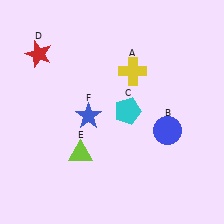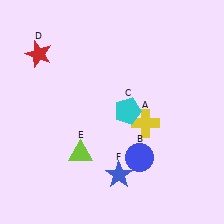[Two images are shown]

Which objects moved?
The objects that moved are: the yellow cross (A), the blue circle (B), the blue star (F).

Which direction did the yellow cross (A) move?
The yellow cross (A) moved down.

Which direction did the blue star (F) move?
The blue star (F) moved down.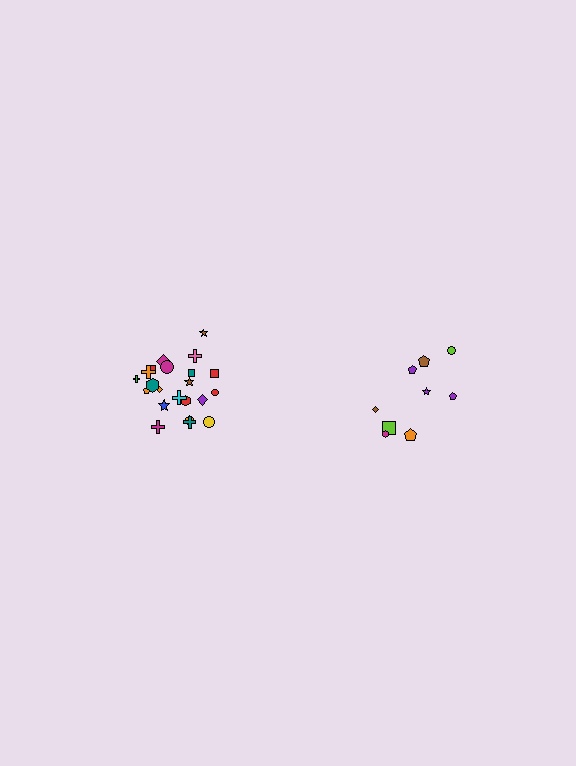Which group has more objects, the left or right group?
The left group.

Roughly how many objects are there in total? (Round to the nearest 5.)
Roughly 30 objects in total.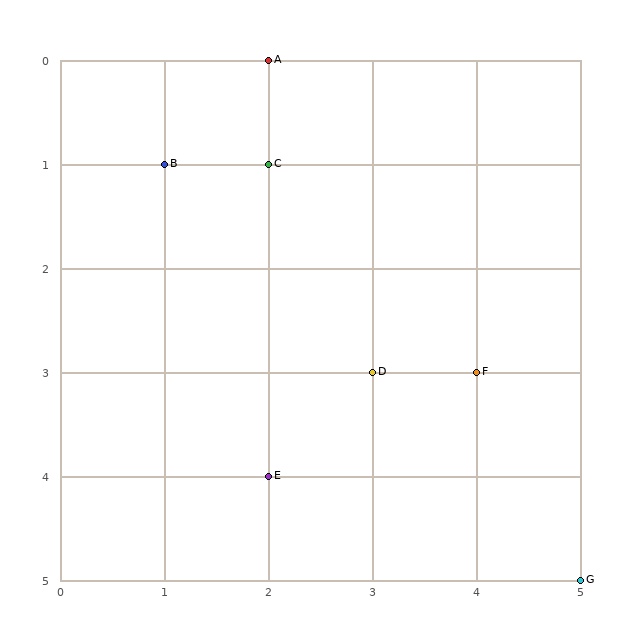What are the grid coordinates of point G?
Point G is at grid coordinates (5, 5).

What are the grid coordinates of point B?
Point B is at grid coordinates (1, 1).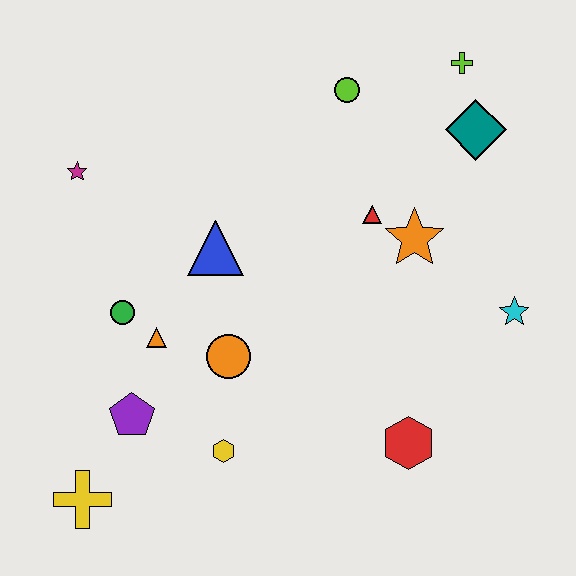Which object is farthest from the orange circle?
The lime cross is farthest from the orange circle.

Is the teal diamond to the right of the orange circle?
Yes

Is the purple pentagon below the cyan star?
Yes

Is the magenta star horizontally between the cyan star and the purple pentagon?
No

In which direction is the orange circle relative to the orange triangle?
The orange circle is to the right of the orange triangle.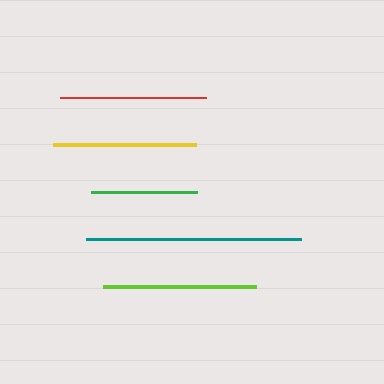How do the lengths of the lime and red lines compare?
The lime and red lines are approximately the same length.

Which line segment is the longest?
The teal line is the longest at approximately 215 pixels.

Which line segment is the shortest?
The green line is the shortest at approximately 106 pixels.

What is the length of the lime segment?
The lime segment is approximately 153 pixels long.